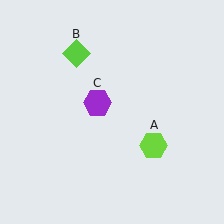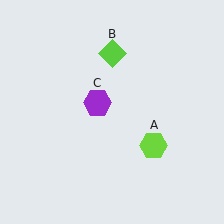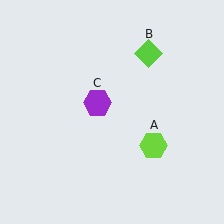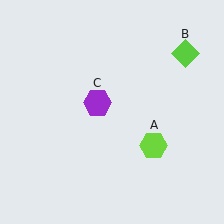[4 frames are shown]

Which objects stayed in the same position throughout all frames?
Lime hexagon (object A) and purple hexagon (object C) remained stationary.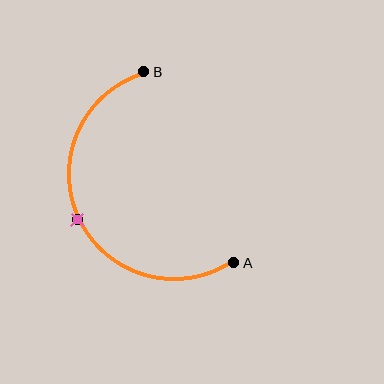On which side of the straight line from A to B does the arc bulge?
The arc bulges to the left of the straight line connecting A and B.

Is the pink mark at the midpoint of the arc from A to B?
Yes. The pink mark lies on the arc at equal arc-length from both A and B — it is the arc midpoint.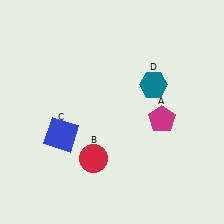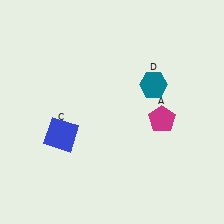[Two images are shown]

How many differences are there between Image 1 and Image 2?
There is 1 difference between the two images.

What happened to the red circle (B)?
The red circle (B) was removed in Image 2. It was in the bottom-left area of Image 1.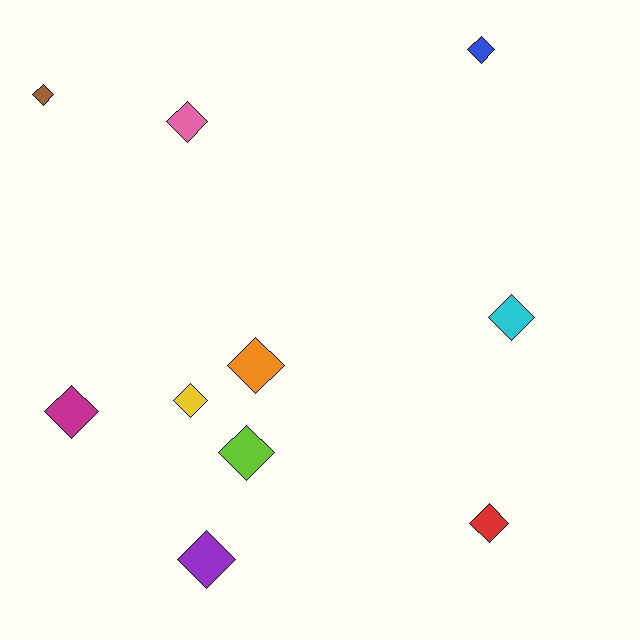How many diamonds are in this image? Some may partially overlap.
There are 10 diamonds.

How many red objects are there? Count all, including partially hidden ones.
There is 1 red object.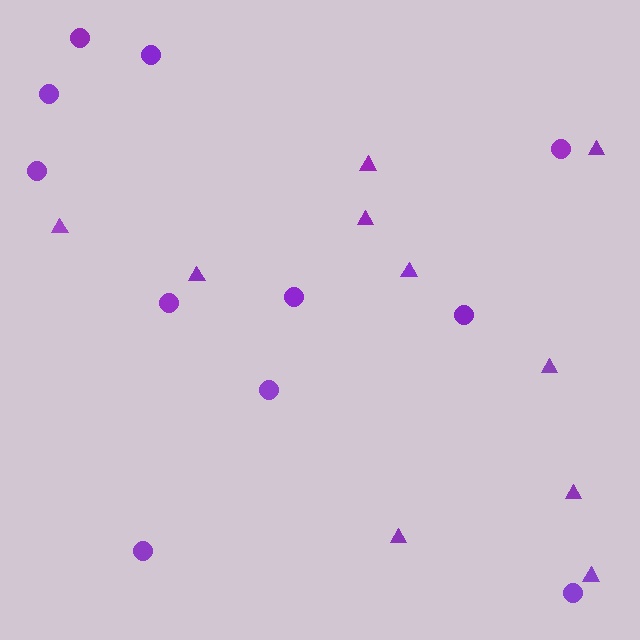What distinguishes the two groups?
There are 2 groups: one group of triangles (10) and one group of circles (11).